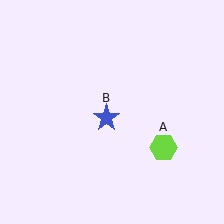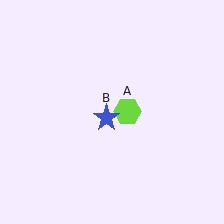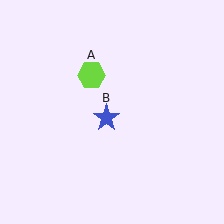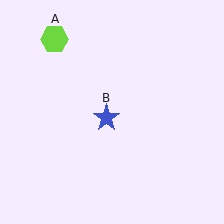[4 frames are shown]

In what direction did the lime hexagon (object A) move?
The lime hexagon (object A) moved up and to the left.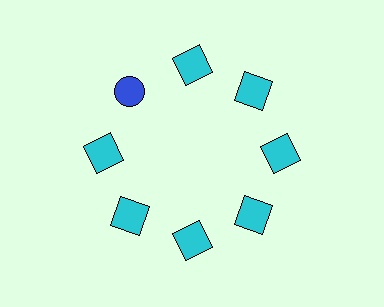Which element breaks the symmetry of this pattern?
The blue circle at roughly the 10 o'clock position breaks the symmetry. All other shapes are cyan squares.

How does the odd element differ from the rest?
It differs in both color (blue instead of cyan) and shape (circle instead of square).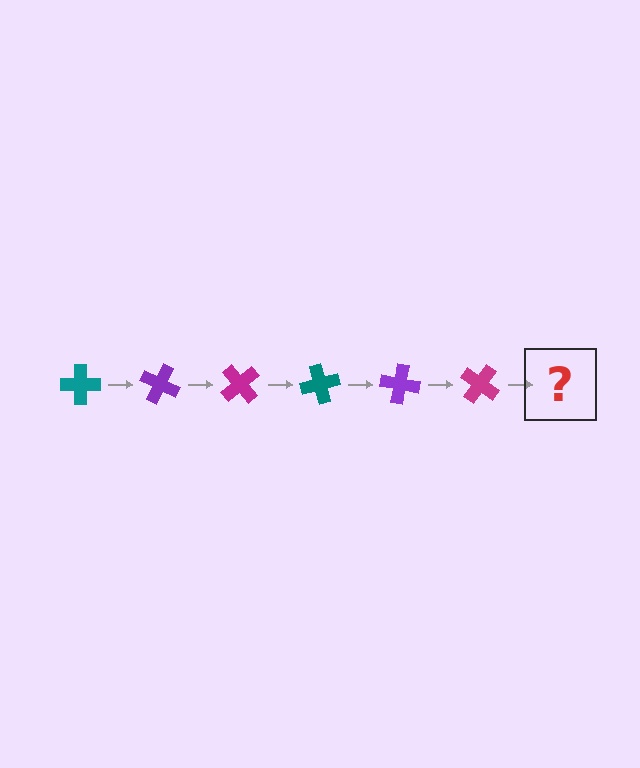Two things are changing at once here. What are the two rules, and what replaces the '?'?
The two rules are that it rotates 25 degrees each step and the color cycles through teal, purple, and magenta. The '?' should be a teal cross, rotated 150 degrees from the start.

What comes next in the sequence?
The next element should be a teal cross, rotated 150 degrees from the start.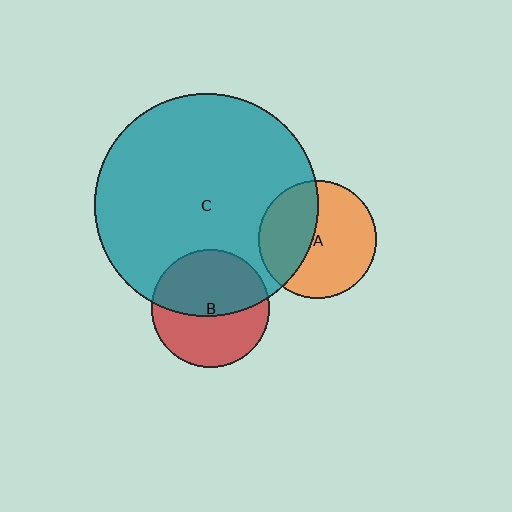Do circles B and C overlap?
Yes.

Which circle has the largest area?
Circle C (teal).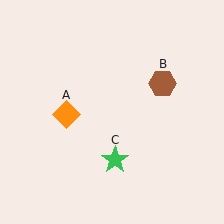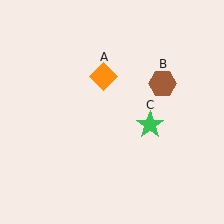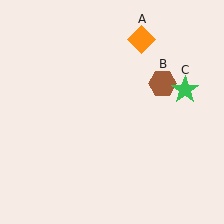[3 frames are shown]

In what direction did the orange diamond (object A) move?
The orange diamond (object A) moved up and to the right.